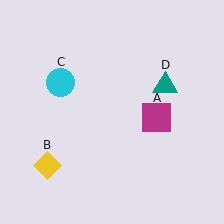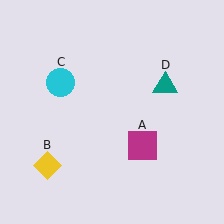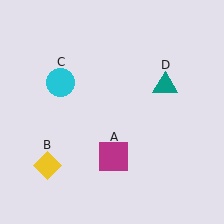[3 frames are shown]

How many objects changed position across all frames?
1 object changed position: magenta square (object A).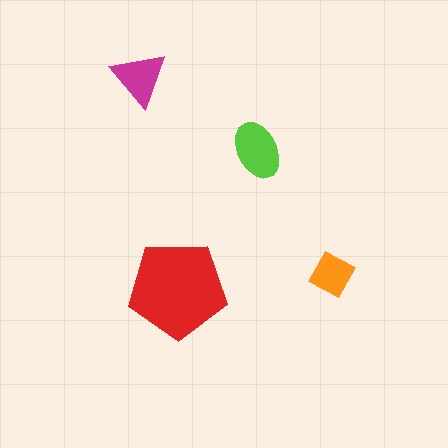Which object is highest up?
The magenta triangle is topmost.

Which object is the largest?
The red pentagon.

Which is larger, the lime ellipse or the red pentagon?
The red pentagon.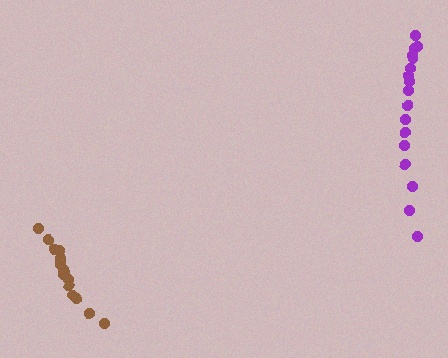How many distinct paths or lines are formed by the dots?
There are 2 distinct paths.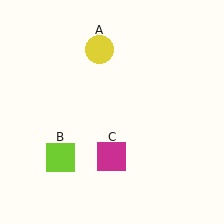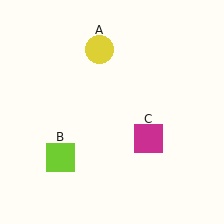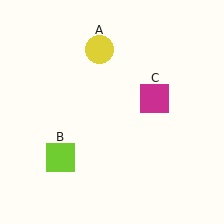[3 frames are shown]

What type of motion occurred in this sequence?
The magenta square (object C) rotated counterclockwise around the center of the scene.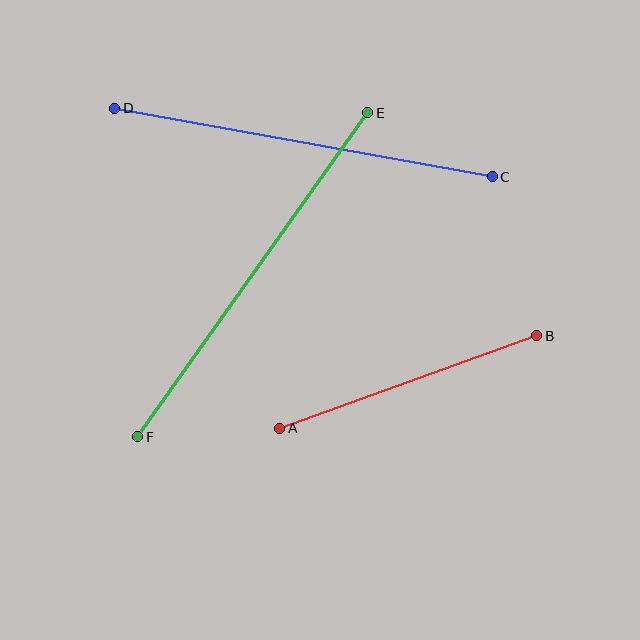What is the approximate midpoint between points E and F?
The midpoint is at approximately (253, 275) pixels.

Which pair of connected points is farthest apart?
Points E and F are farthest apart.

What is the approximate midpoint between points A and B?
The midpoint is at approximately (408, 382) pixels.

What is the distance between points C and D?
The distance is approximately 384 pixels.